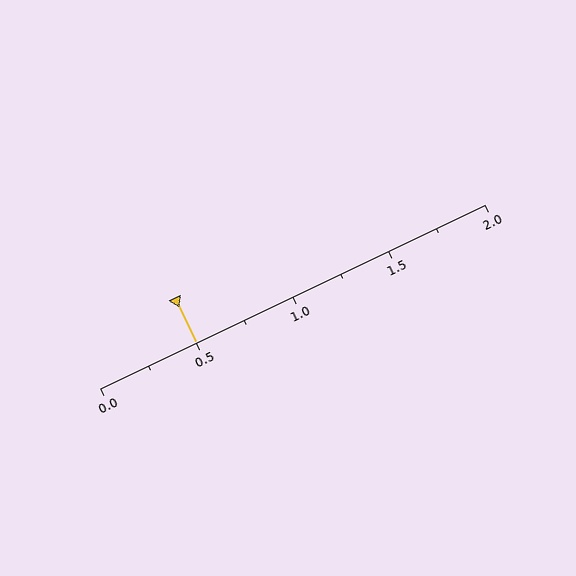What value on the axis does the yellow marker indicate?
The marker indicates approximately 0.5.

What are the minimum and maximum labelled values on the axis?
The axis runs from 0.0 to 2.0.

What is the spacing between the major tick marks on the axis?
The major ticks are spaced 0.5 apart.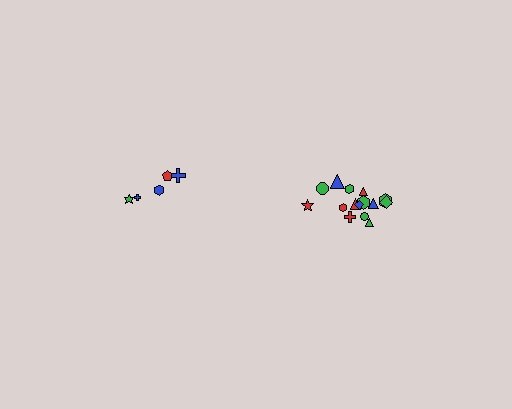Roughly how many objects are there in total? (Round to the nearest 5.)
Roughly 20 objects in total.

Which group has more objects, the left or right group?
The right group.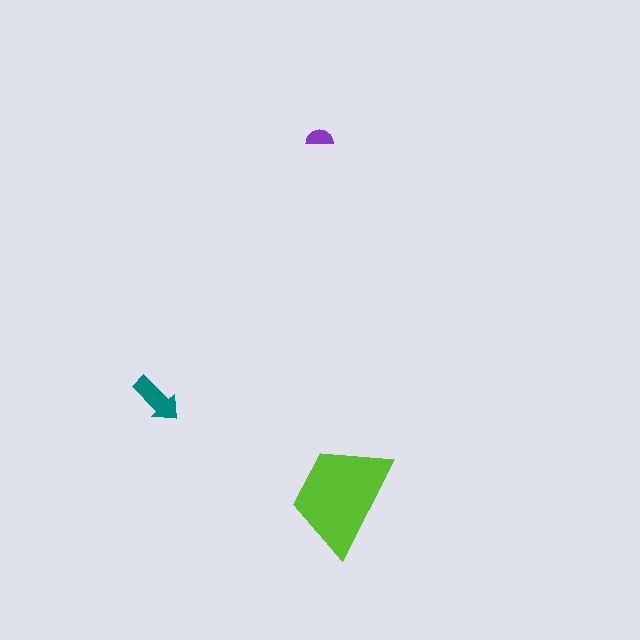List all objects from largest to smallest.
The lime trapezoid, the teal arrow, the purple semicircle.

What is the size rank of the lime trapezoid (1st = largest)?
1st.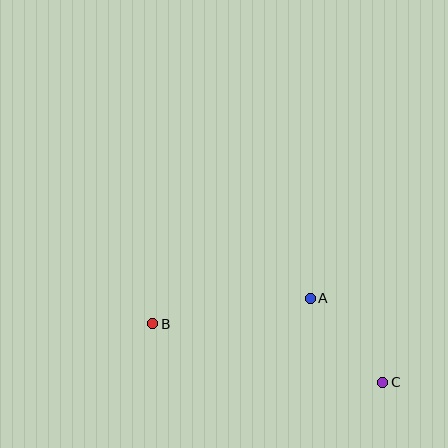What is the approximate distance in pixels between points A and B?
The distance between A and B is approximately 160 pixels.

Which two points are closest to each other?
Points A and C are closest to each other.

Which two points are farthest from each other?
Points B and C are farthest from each other.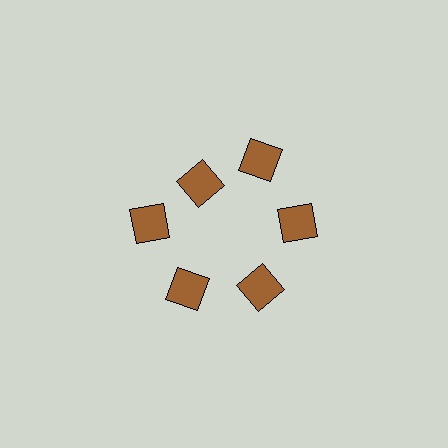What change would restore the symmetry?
The symmetry would be restored by moving it outward, back onto the ring so that all 6 diamonds sit at equal angles and equal distance from the center.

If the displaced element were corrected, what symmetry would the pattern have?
It would have 6-fold rotational symmetry — the pattern would map onto itself every 60 degrees.